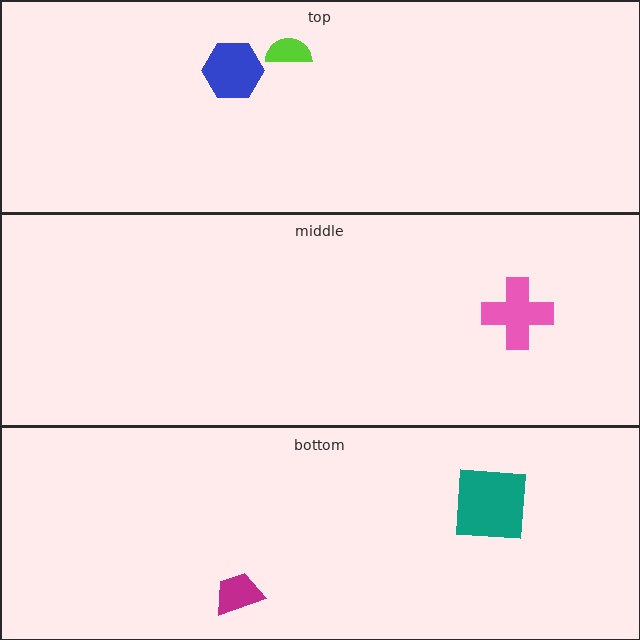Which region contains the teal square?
The bottom region.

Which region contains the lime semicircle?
The top region.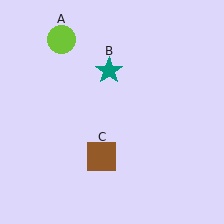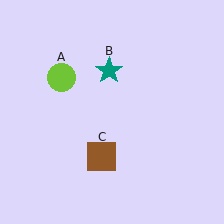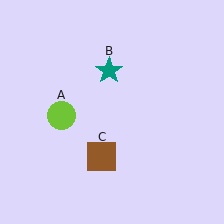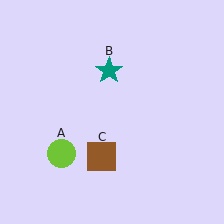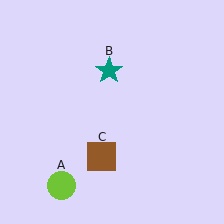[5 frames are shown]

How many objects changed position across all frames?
1 object changed position: lime circle (object A).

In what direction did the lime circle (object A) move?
The lime circle (object A) moved down.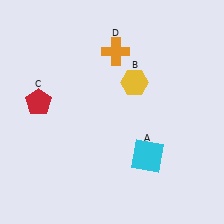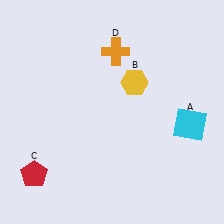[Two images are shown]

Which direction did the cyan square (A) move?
The cyan square (A) moved right.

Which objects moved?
The objects that moved are: the cyan square (A), the red pentagon (C).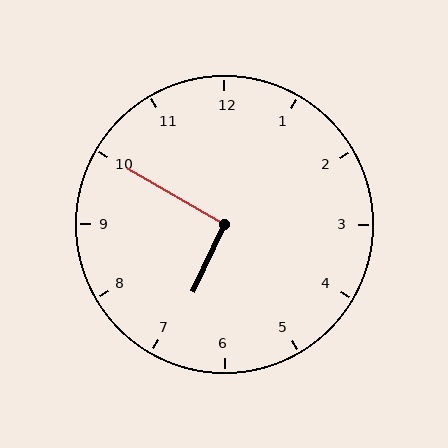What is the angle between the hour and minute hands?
Approximately 95 degrees.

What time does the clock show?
6:50.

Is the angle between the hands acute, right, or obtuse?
It is right.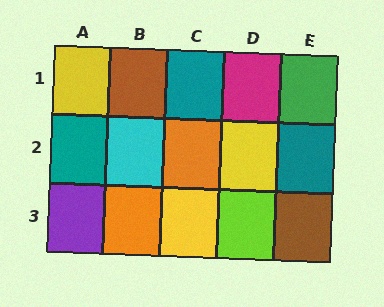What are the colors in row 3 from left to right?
Purple, orange, yellow, lime, brown.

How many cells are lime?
1 cell is lime.